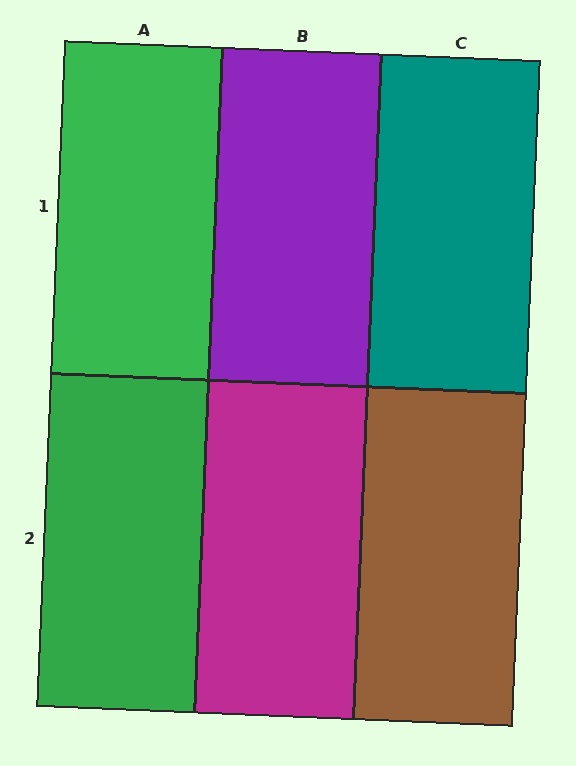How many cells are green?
2 cells are green.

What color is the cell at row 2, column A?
Green.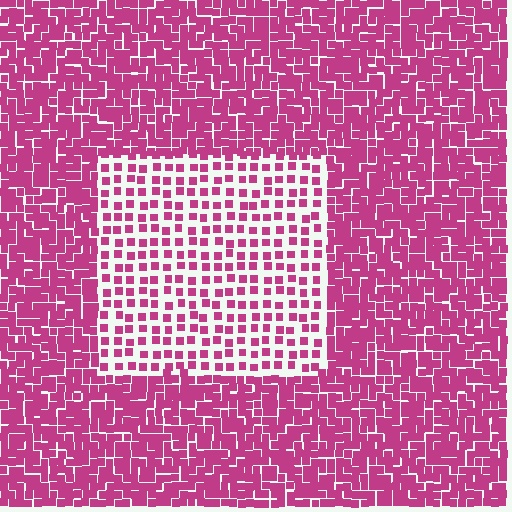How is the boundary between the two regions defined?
The boundary is defined by a change in element density (approximately 2.3x ratio). All elements are the same color, size, and shape.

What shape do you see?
I see a rectangle.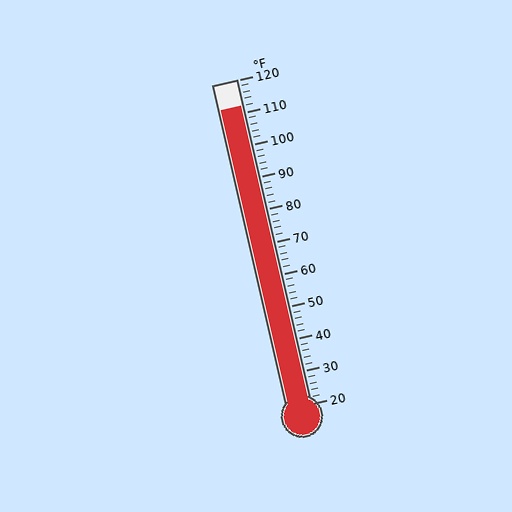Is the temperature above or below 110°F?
The temperature is above 110°F.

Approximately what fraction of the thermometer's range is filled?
The thermometer is filled to approximately 90% of its range.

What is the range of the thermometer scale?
The thermometer scale ranges from 20°F to 120°F.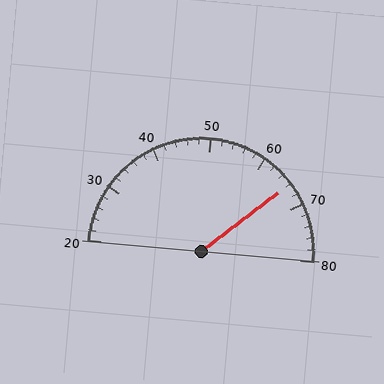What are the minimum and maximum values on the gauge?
The gauge ranges from 20 to 80.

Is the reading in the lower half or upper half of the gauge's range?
The reading is in the upper half of the range (20 to 80).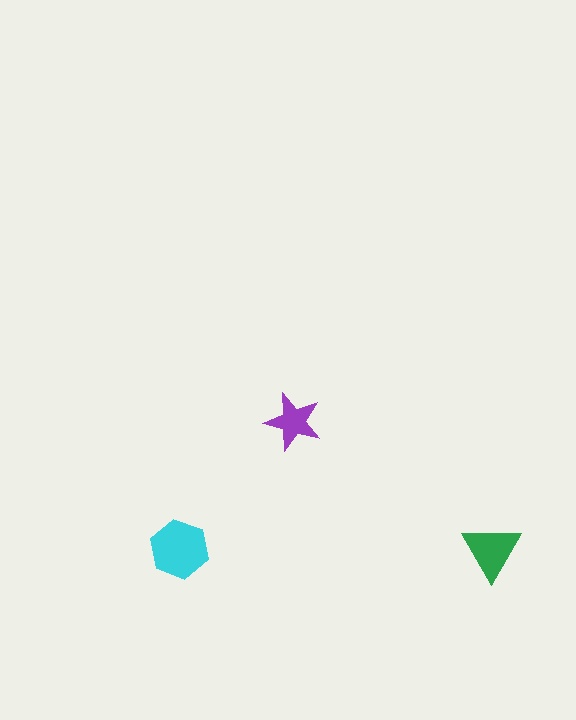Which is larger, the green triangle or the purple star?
The green triangle.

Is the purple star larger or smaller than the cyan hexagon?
Smaller.